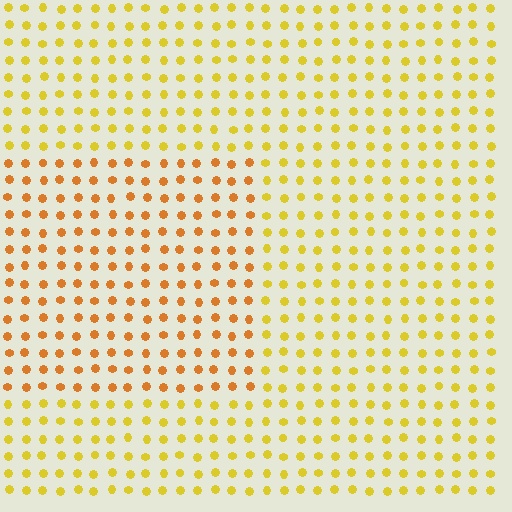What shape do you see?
I see a rectangle.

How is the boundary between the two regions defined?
The boundary is defined purely by a slight shift in hue (about 28 degrees). Spacing, size, and orientation are identical on both sides.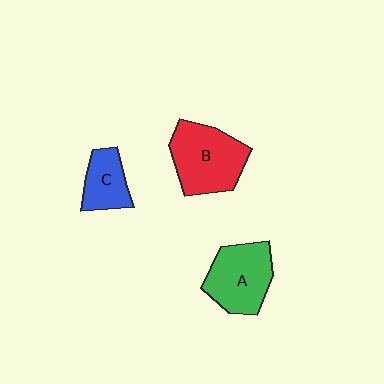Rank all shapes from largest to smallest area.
From largest to smallest: B (red), A (green), C (blue).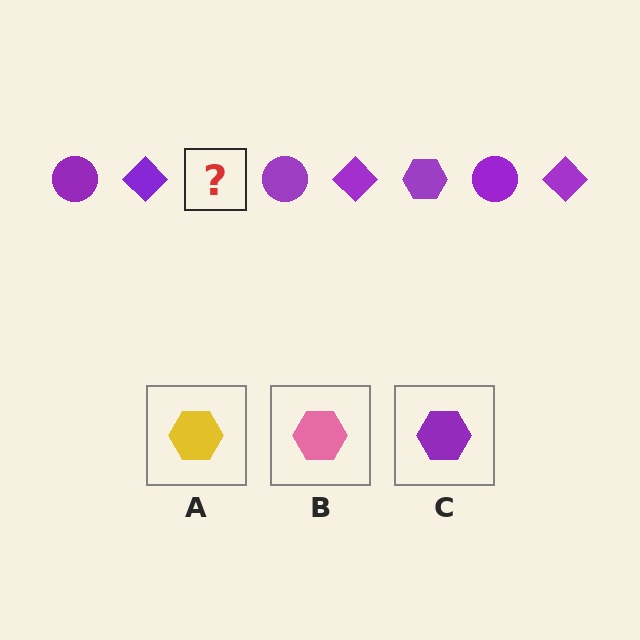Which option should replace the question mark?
Option C.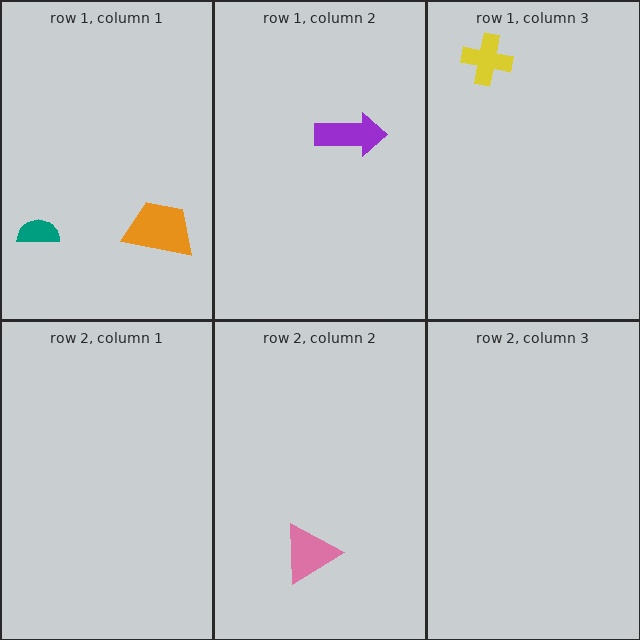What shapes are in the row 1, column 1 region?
The teal semicircle, the orange trapezoid.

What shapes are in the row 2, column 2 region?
The pink triangle.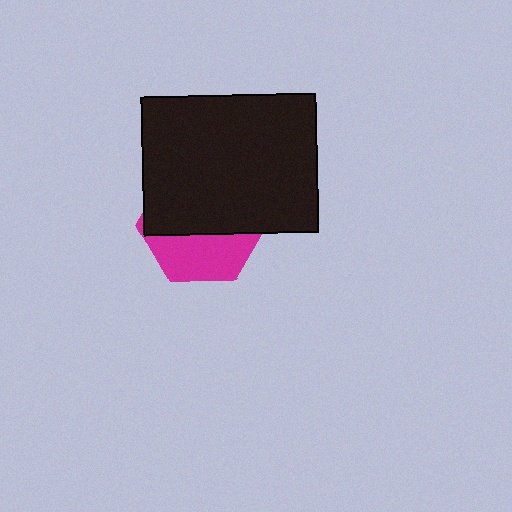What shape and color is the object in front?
The object in front is a black rectangle.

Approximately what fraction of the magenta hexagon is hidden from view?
Roughly 61% of the magenta hexagon is hidden behind the black rectangle.